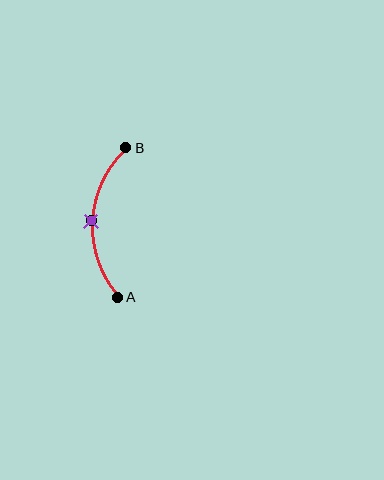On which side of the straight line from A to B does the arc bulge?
The arc bulges to the left of the straight line connecting A and B.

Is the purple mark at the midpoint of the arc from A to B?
Yes. The purple mark lies on the arc at equal arc-length from both A and B — it is the arc midpoint.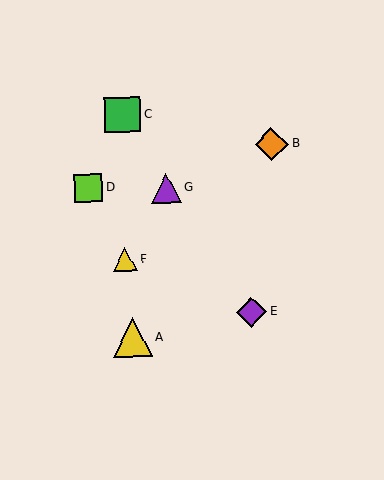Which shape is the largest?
The yellow triangle (labeled A) is the largest.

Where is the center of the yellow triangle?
The center of the yellow triangle is at (125, 259).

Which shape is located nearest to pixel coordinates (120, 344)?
The yellow triangle (labeled A) at (133, 338) is nearest to that location.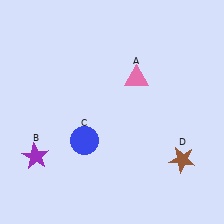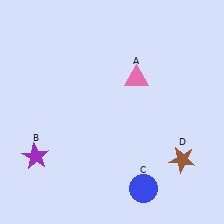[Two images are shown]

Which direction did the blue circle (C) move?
The blue circle (C) moved right.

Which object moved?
The blue circle (C) moved right.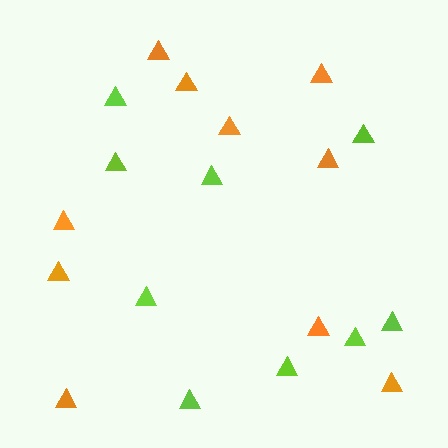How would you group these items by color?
There are 2 groups: one group of lime triangles (9) and one group of orange triangles (10).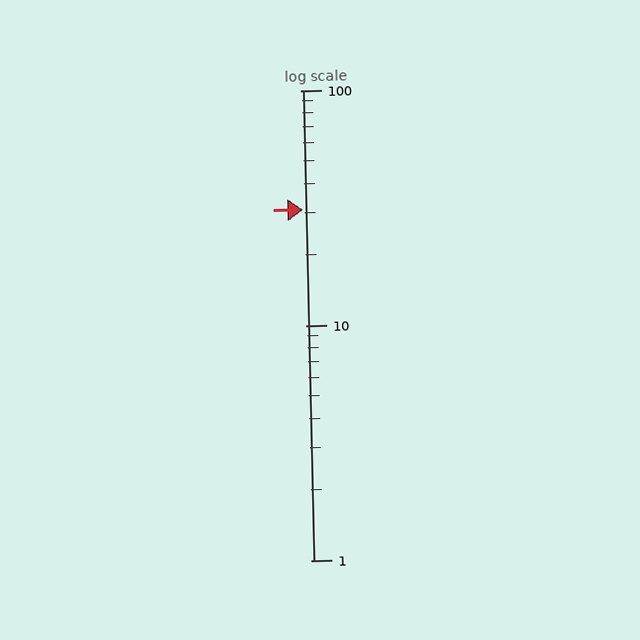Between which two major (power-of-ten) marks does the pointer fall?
The pointer is between 10 and 100.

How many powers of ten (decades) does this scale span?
The scale spans 2 decades, from 1 to 100.